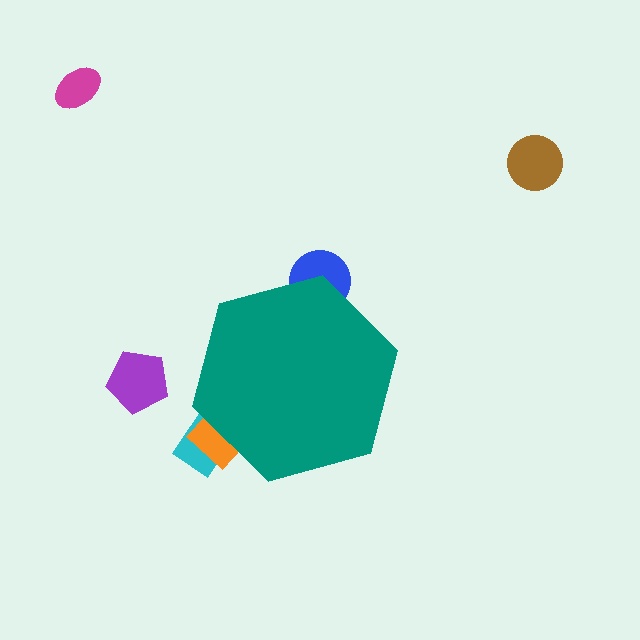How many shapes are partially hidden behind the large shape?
3 shapes are partially hidden.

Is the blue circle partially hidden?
Yes, the blue circle is partially hidden behind the teal hexagon.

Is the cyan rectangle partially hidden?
Yes, the cyan rectangle is partially hidden behind the teal hexagon.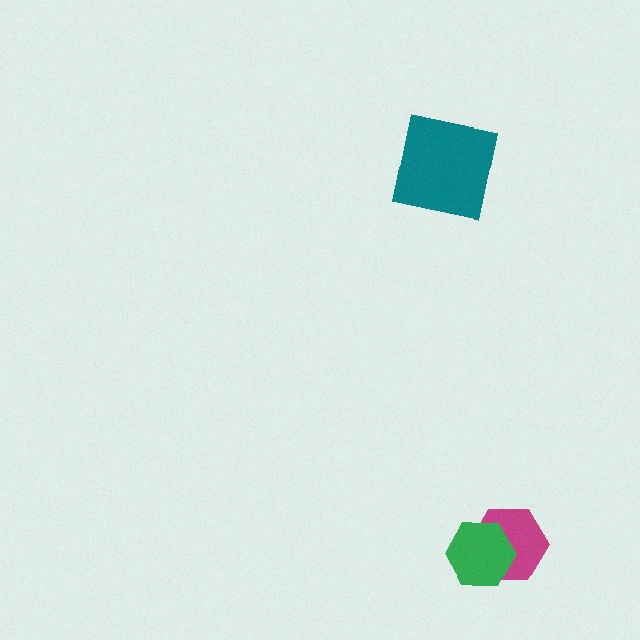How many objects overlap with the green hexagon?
1 object overlaps with the green hexagon.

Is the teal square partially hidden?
No, no other shape covers it.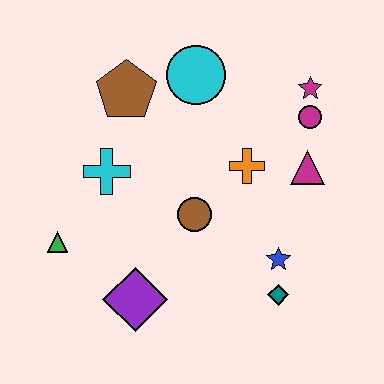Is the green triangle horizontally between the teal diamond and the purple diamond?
No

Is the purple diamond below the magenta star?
Yes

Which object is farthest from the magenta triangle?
The green triangle is farthest from the magenta triangle.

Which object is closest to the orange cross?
The magenta triangle is closest to the orange cross.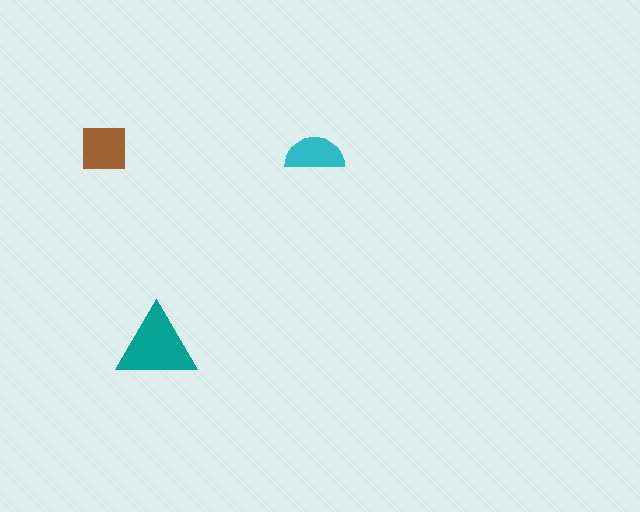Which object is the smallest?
The cyan semicircle.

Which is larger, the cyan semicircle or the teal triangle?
The teal triangle.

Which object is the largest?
The teal triangle.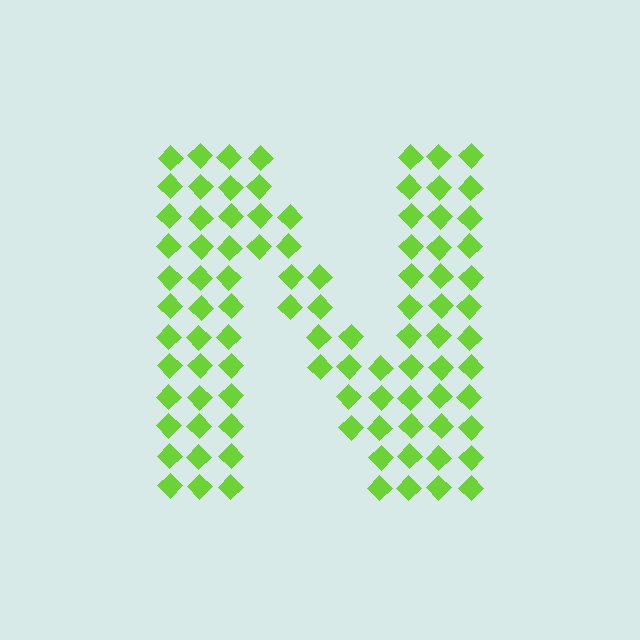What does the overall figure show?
The overall figure shows the letter N.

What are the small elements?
The small elements are diamonds.